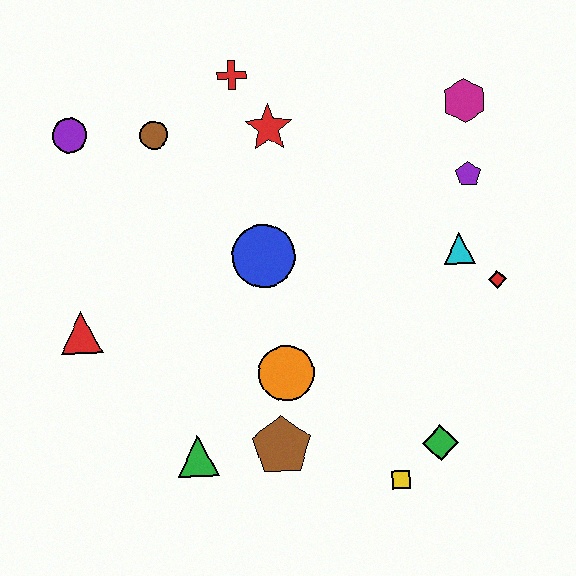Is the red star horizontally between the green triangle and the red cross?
No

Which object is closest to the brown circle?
The purple circle is closest to the brown circle.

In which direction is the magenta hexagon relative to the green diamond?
The magenta hexagon is above the green diamond.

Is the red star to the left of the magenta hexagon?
Yes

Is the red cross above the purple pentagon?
Yes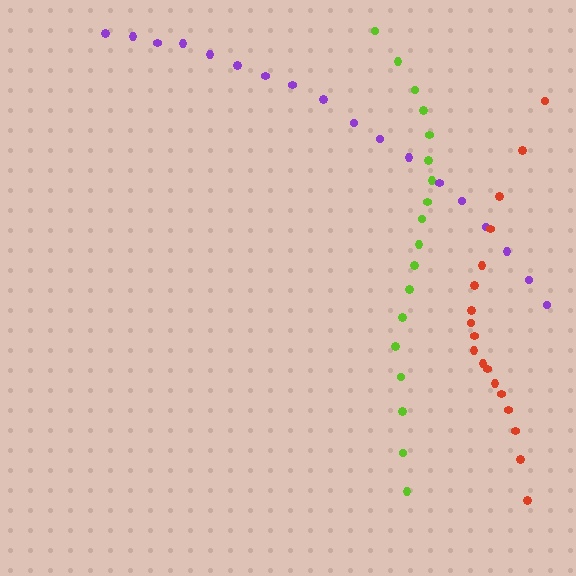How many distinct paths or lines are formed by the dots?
There are 3 distinct paths.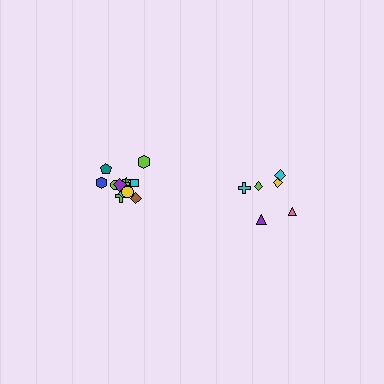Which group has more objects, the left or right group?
The left group.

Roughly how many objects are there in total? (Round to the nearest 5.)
Roughly 20 objects in total.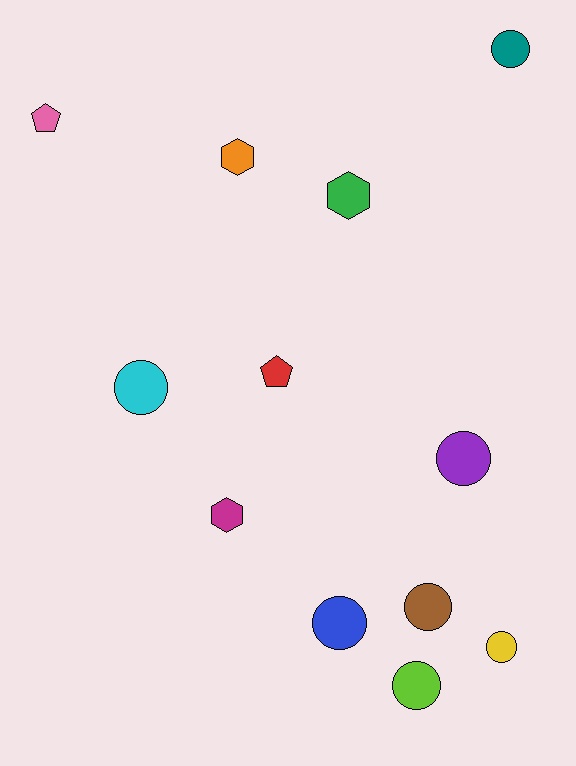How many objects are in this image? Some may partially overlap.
There are 12 objects.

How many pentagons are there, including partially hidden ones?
There are 2 pentagons.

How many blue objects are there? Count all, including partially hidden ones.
There is 1 blue object.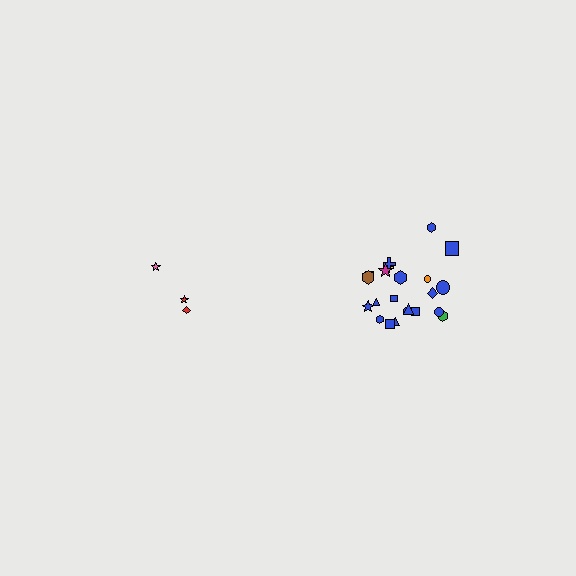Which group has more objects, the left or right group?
The right group.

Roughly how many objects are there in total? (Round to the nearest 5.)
Roughly 25 objects in total.